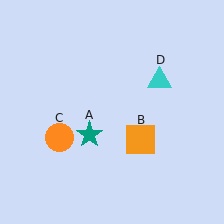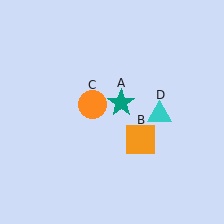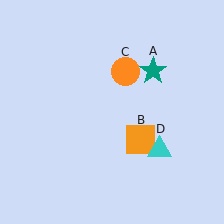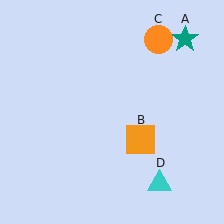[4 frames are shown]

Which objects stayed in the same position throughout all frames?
Orange square (object B) remained stationary.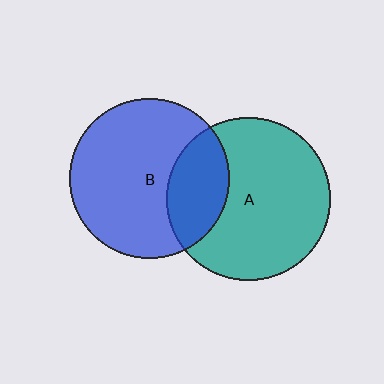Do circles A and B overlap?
Yes.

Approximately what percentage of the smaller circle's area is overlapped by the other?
Approximately 25%.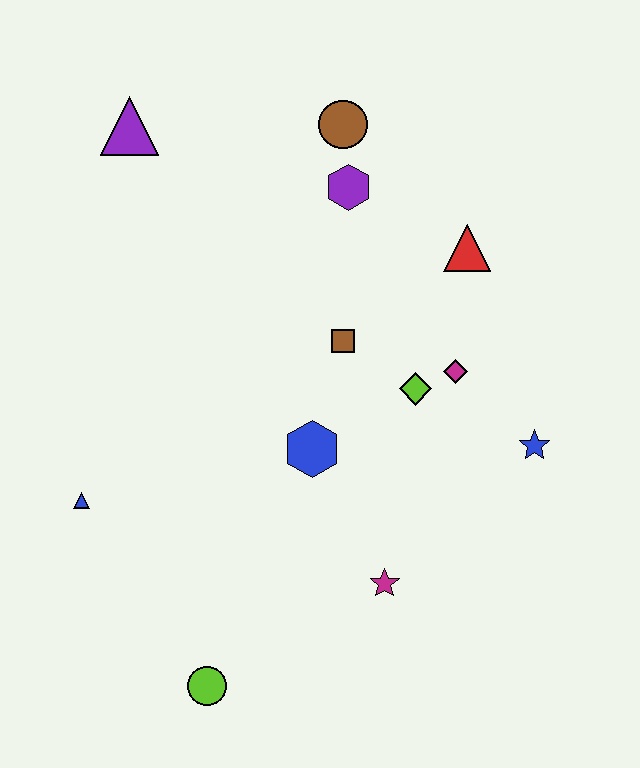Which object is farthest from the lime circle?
The brown circle is farthest from the lime circle.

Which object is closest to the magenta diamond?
The lime diamond is closest to the magenta diamond.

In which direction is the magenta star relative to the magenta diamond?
The magenta star is below the magenta diamond.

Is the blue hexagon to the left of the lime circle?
No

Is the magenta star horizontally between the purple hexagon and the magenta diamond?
Yes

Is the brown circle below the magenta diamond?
No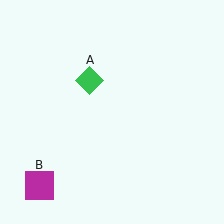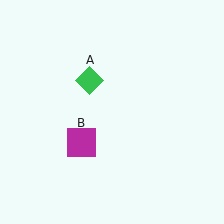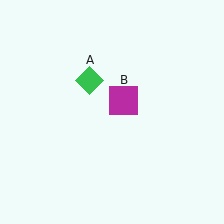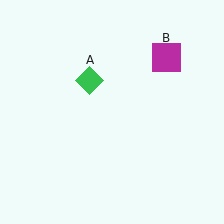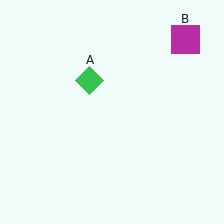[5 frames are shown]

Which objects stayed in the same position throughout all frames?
Green diamond (object A) remained stationary.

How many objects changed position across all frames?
1 object changed position: magenta square (object B).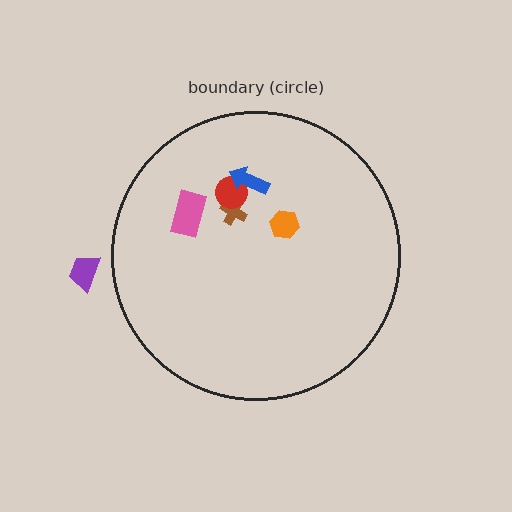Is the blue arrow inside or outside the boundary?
Inside.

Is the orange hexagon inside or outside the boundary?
Inside.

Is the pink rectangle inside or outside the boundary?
Inside.